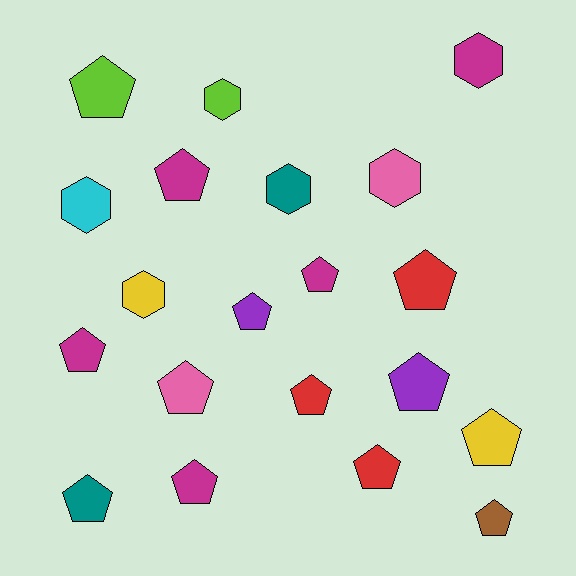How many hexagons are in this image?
There are 6 hexagons.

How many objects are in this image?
There are 20 objects.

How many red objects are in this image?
There are 3 red objects.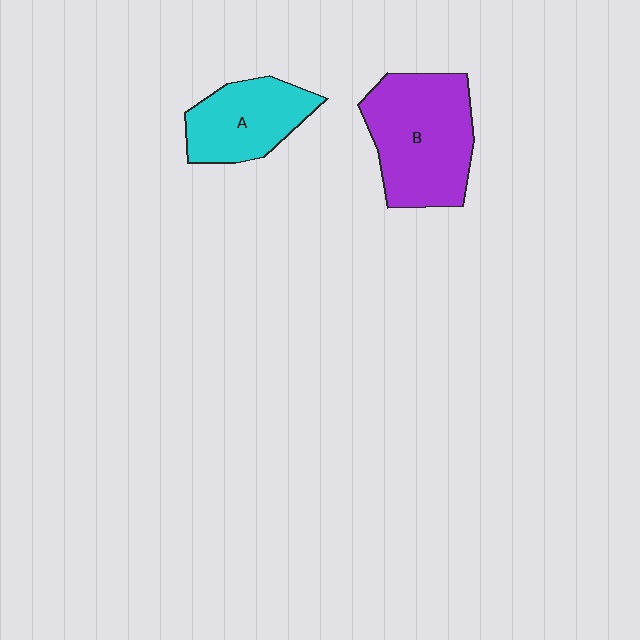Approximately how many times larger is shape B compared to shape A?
Approximately 1.5 times.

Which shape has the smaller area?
Shape A (cyan).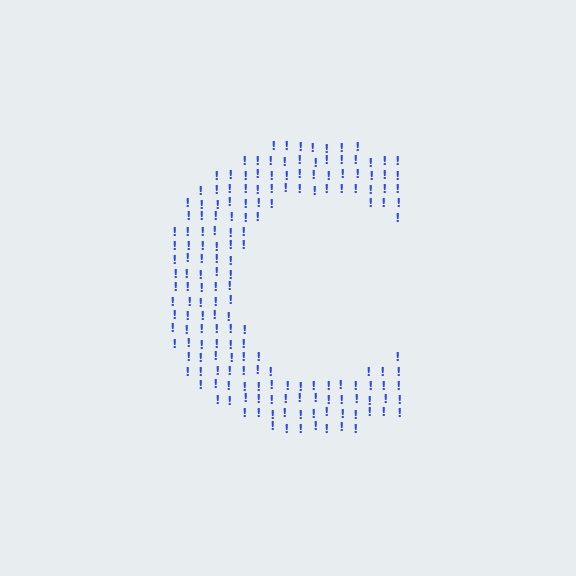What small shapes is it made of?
It is made of small exclamation marks.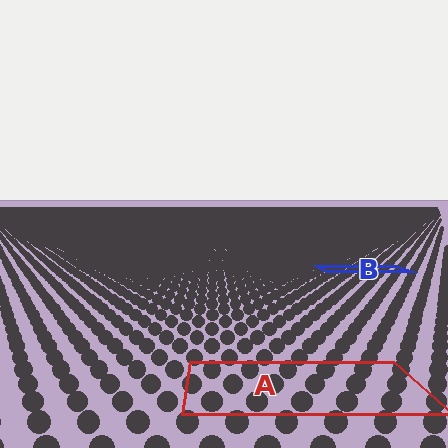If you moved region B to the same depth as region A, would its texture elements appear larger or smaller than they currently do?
They would appear larger. At a closer depth, the same texture elements are projected at a bigger on-screen size.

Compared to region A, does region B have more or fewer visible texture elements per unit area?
Region B has more texture elements per unit area — they are packed more densely because it is farther away.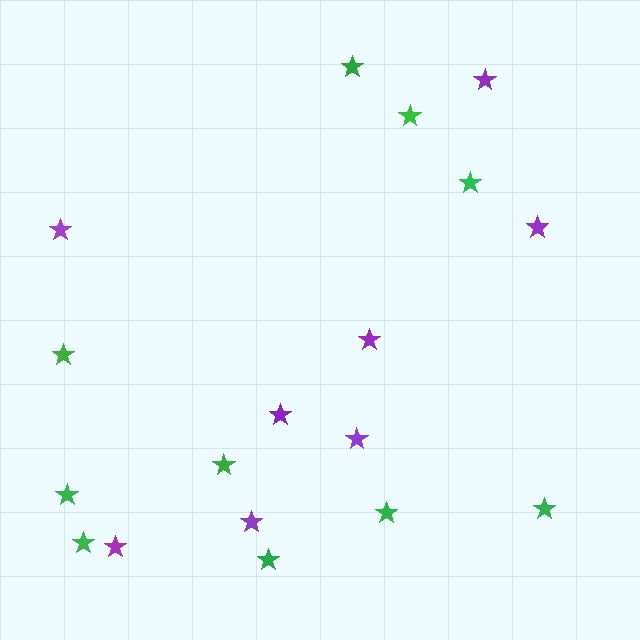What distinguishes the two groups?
There are 2 groups: one group of green stars (10) and one group of purple stars (8).